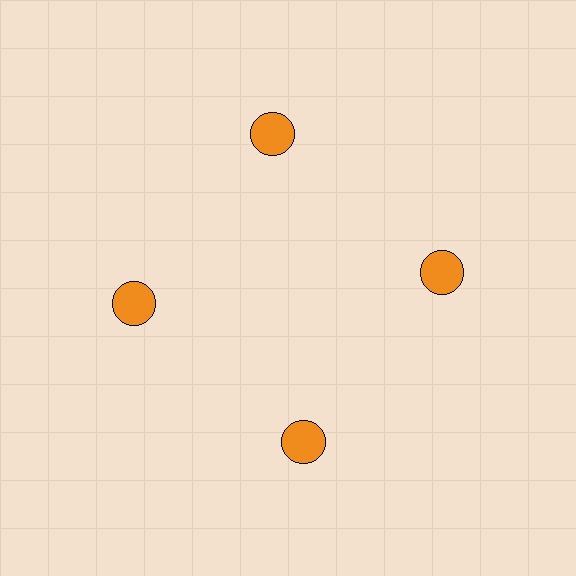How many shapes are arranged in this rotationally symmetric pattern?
There are 4 shapes, arranged in 4 groups of 1.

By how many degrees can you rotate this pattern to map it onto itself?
The pattern maps onto itself every 90 degrees of rotation.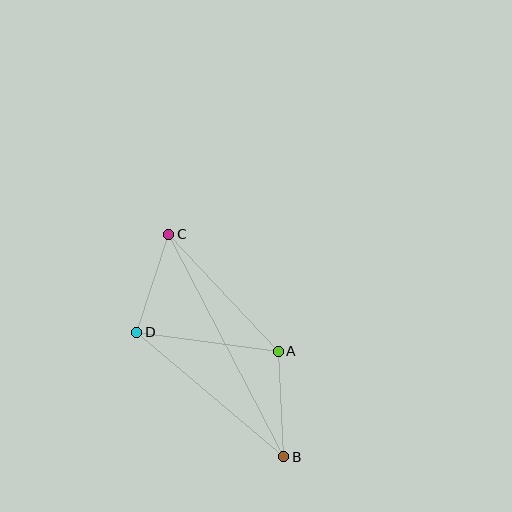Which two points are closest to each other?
Points C and D are closest to each other.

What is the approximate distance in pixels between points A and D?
The distance between A and D is approximately 142 pixels.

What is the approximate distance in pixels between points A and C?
The distance between A and C is approximately 160 pixels.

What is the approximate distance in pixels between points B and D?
The distance between B and D is approximately 192 pixels.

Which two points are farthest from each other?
Points B and C are farthest from each other.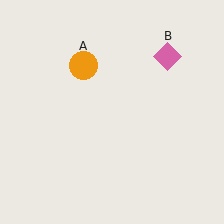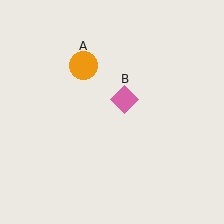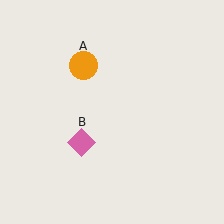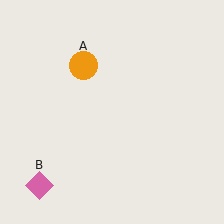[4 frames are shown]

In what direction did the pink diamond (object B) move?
The pink diamond (object B) moved down and to the left.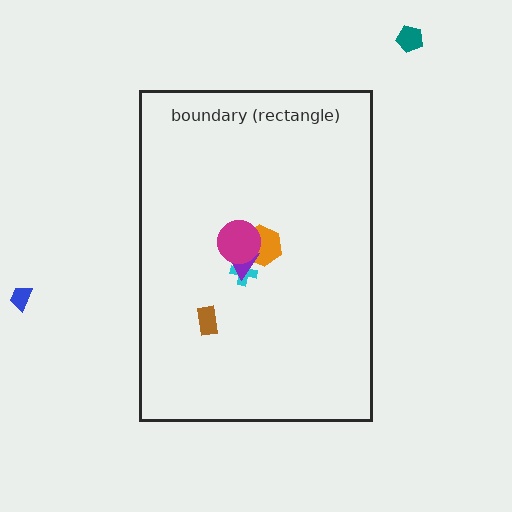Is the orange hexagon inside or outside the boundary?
Inside.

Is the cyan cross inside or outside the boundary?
Inside.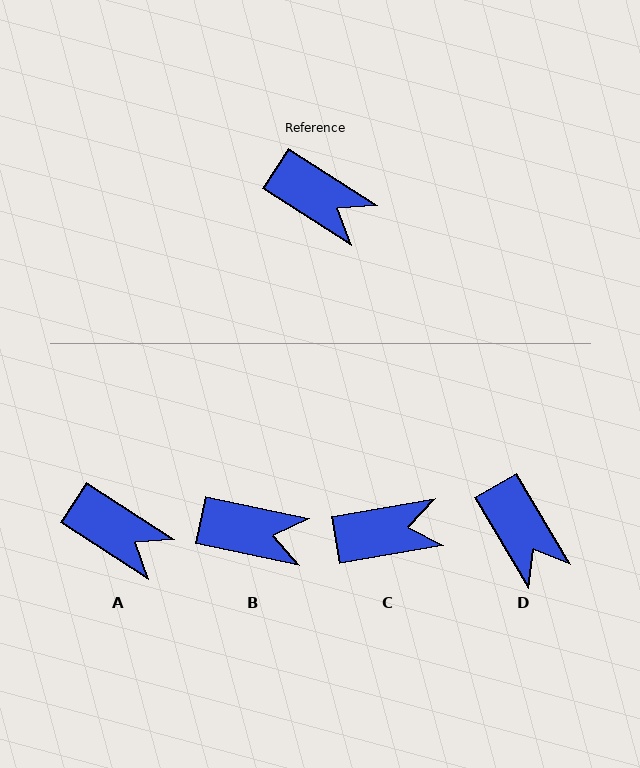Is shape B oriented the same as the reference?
No, it is off by about 21 degrees.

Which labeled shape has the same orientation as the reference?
A.